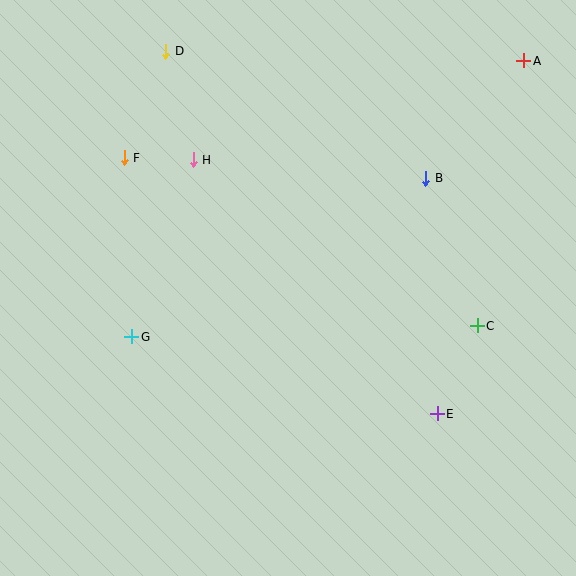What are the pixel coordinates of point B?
Point B is at (426, 178).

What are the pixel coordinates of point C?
Point C is at (477, 326).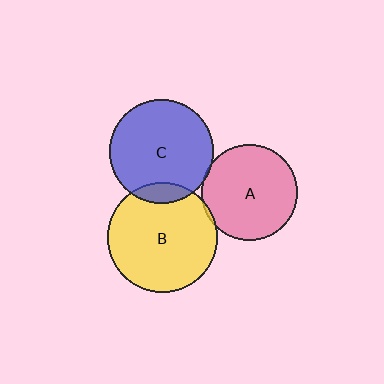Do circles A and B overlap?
Yes.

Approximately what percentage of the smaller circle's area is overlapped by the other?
Approximately 5%.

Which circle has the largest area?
Circle B (yellow).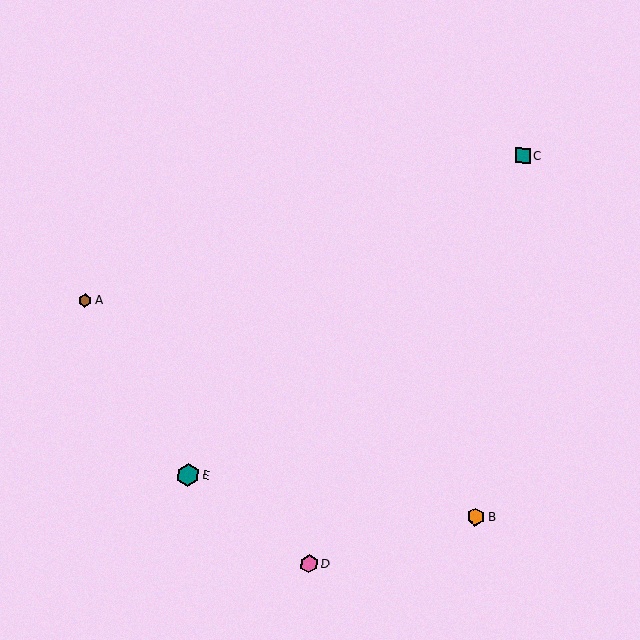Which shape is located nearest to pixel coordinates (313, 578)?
The pink hexagon (labeled D) at (309, 564) is nearest to that location.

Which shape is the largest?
The teal hexagon (labeled E) is the largest.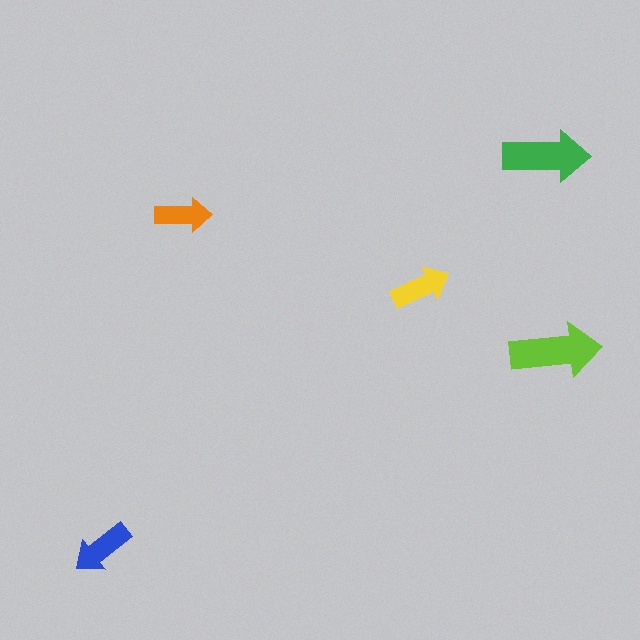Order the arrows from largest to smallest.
the lime one, the green one, the blue one, the yellow one, the orange one.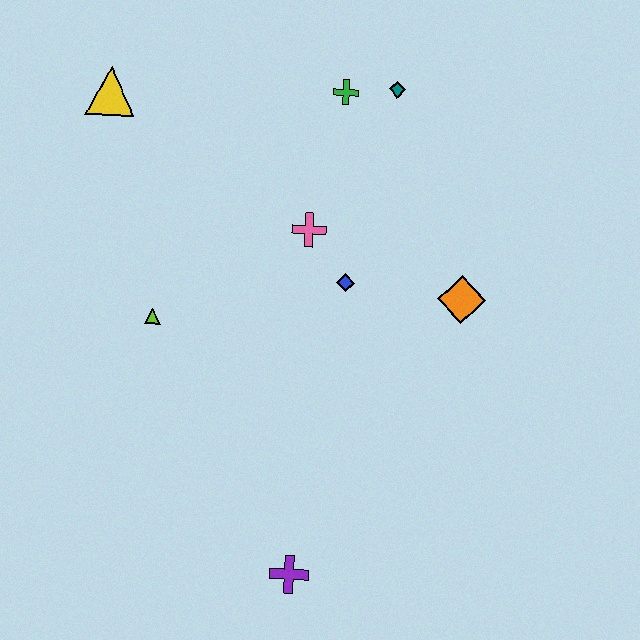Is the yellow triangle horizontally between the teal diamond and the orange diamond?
No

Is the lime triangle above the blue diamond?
No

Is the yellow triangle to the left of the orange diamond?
Yes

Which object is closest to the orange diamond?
The blue diamond is closest to the orange diamond.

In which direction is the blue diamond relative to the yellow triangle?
The blue diamond is to the right of the yellow triangle.